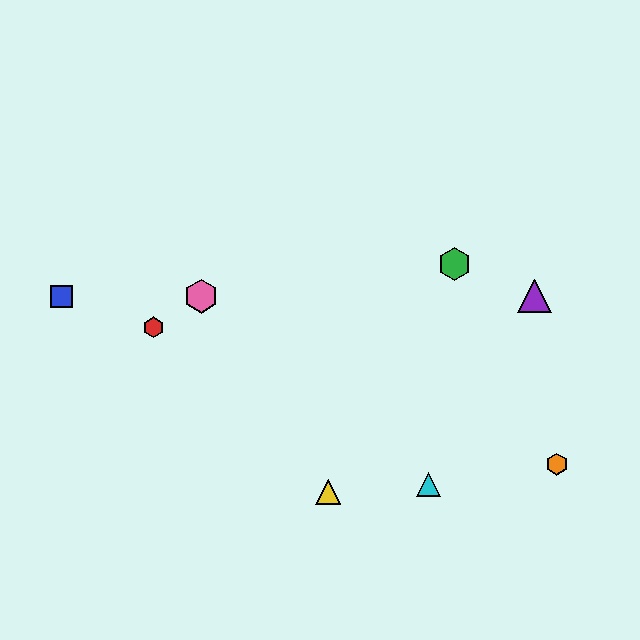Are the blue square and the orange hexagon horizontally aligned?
No, the blue square is at y≈296 and the orange hexagon is at y≈464.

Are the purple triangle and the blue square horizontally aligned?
Yes, both are at y≈296.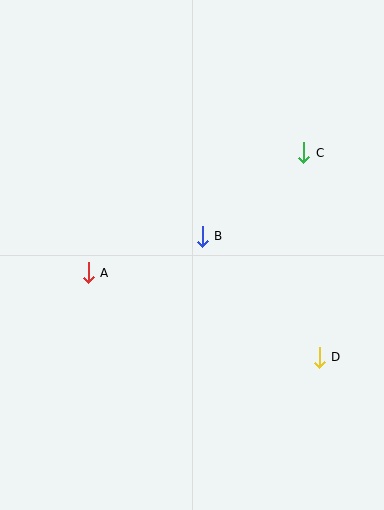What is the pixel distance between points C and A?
The distance between C and A is 246 pixels.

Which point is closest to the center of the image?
Point B at (202, 236) is closest to the center.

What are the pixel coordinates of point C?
Point C is at (304, 153).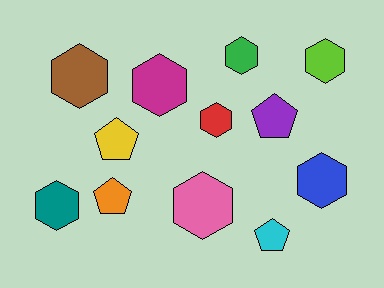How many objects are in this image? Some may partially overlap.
There are 12 objects.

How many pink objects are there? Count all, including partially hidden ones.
There is 1 pink object.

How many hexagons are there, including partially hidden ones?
There are 8 hexagons.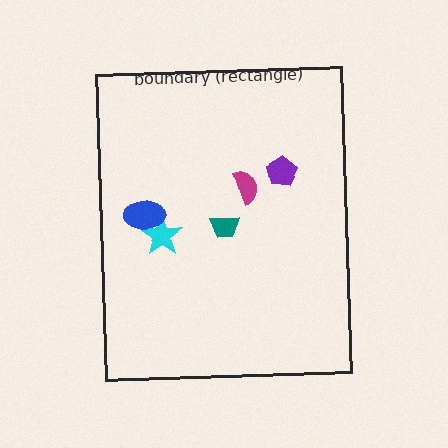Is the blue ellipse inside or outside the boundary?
Inside.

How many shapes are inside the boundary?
5 inside, 0 outside.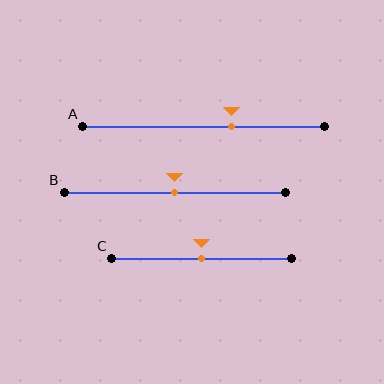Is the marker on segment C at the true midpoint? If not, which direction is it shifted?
Yes, the marker on segment C is at the true midpoint.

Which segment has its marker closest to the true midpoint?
Segment B has its marker closest to the true midpoint.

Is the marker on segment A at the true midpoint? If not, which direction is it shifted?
No, the marker on segment A is shifted to the right by about 12% of the segment length.